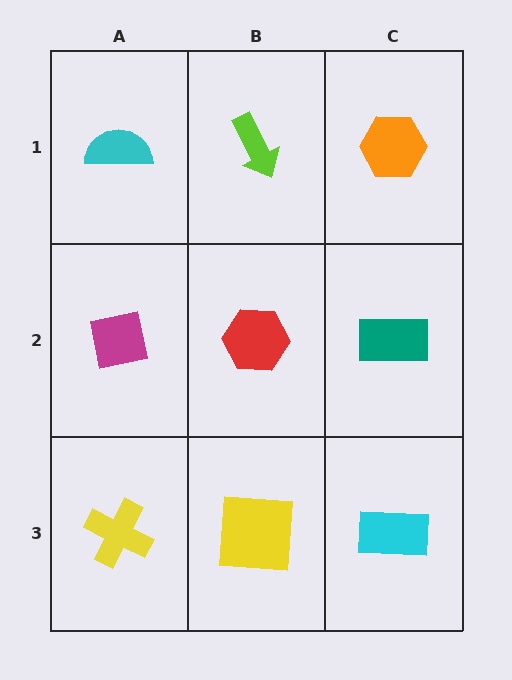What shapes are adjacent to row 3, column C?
A teal rectangle (row 2, column C), a yellow square (row 3, column B).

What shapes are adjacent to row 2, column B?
A lime arrow (row 1, column B), a yellow square (row 3, column B), a magenta square (row 2, column A), a teal rectangle (row 2, column C).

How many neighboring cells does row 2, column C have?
3.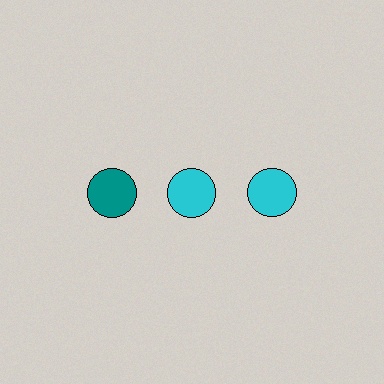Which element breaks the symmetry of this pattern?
The teal circle in the top row, leftmost column breaks the symmetry. All other shapes are cyan circles.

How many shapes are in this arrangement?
There are 3 shapes arranged in a grid pattern.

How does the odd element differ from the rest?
It has a different color: teal instead of cyan.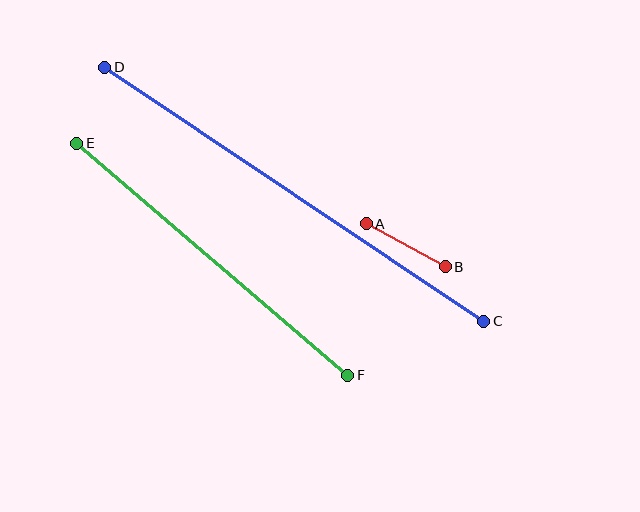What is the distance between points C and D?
The distance is approximately 456 pixels.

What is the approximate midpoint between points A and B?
The midpoint is at approximately (406, 245) pixels.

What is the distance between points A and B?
The distance is approximately 90 pixels.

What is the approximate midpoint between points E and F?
The midpoint is at approximately (212, 259) pixels.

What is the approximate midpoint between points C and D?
The midpoint is at approximately (294, 194) pixels.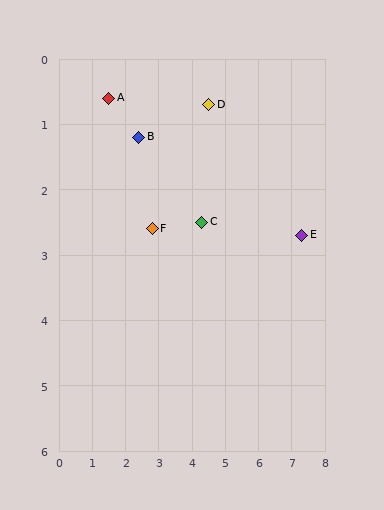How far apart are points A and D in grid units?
Points A and D are about 3.0 grid units apart.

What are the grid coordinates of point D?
Point D is at approximately (4.5, 0.7).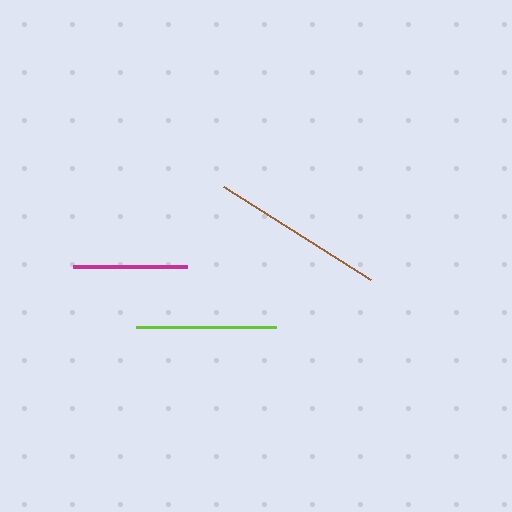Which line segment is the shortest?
The magenta line is the shortest at approximately 114 pixels.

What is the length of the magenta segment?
The magenta segment is approximately 114 pixels long.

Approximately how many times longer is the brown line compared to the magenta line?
The brown line is approximately 1.5 times the length of the magenta line.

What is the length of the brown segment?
The brown segment is approximately 174 pixels long.